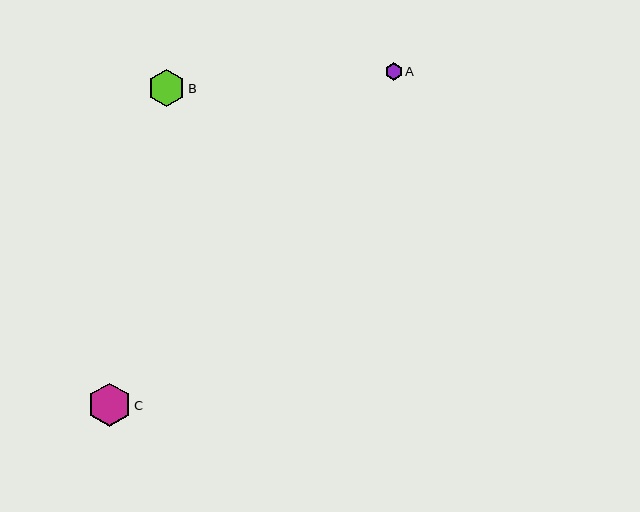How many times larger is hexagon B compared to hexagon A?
Hexagon B is approximately 2.2 times the size of hexagon A.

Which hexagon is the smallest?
Hexagon A is the smallest with a size of approximately 17 pixels.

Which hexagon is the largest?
Hexagon C is the largest with a size of approximately 44 pixels.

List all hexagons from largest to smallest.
From largest to smallest: C, B, A.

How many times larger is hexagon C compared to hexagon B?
Hexagon C is approximately 1.2 times the size of hexagon B.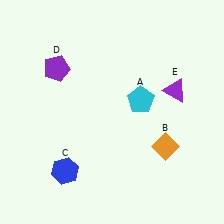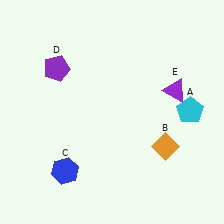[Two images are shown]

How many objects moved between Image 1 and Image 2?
1 object moved between the two images.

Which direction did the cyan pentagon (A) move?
The cyan pentagon (A) moved right.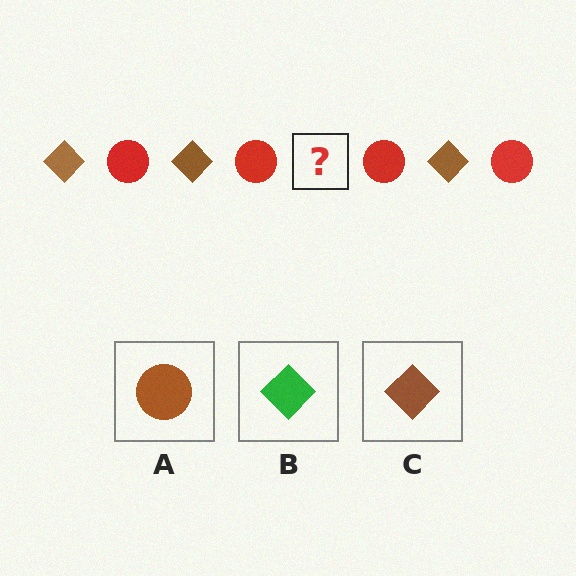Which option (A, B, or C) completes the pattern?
C.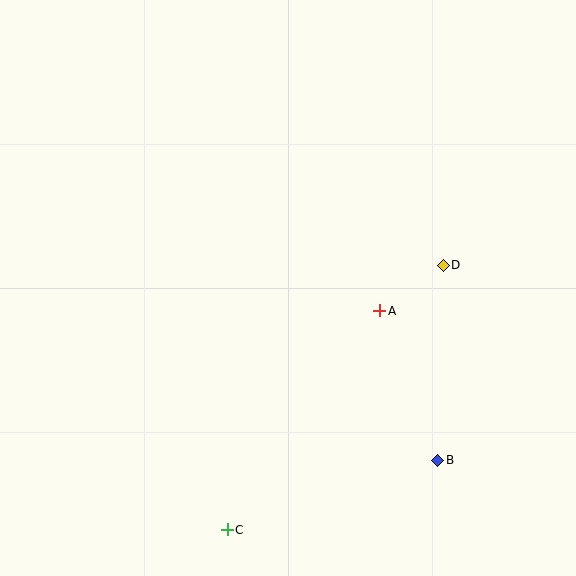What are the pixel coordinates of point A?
Point A is at (380, 311).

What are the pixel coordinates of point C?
Point C is at (227, 530).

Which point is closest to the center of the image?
Point A at (380, 311) is closest to the center.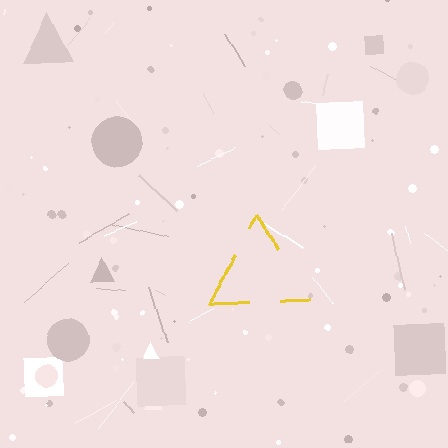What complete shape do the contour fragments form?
The contour fragments form a triangle.